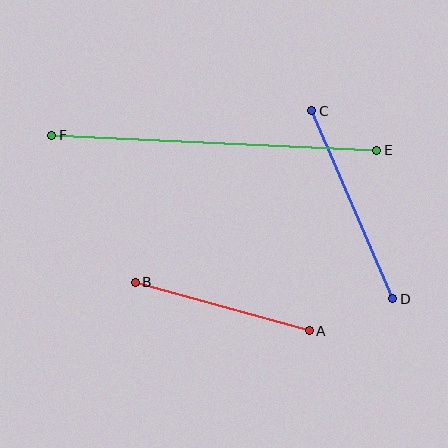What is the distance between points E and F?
The distance is approximately 325 pixels.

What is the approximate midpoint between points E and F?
The midpoint is at approximately (214, 143) pixels.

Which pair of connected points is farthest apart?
Points E and F are farthest apart.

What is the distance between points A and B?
The distance is approximately 181 pixels.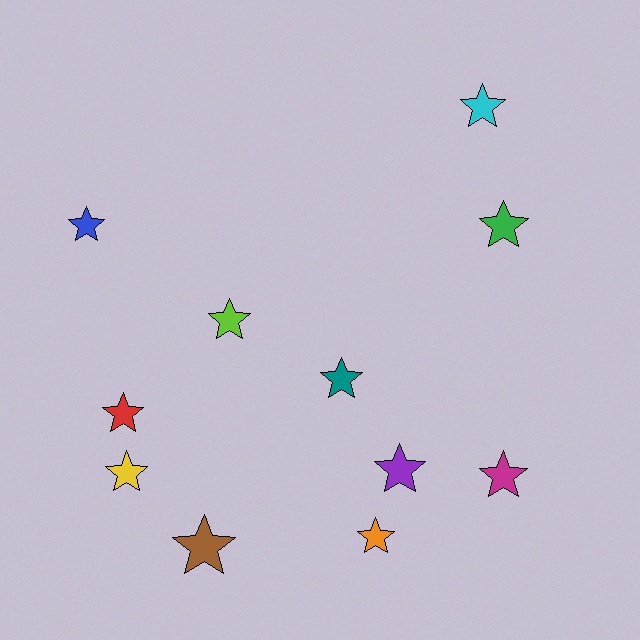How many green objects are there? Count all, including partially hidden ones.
There is 1 green object.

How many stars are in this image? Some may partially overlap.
There are 11 stars.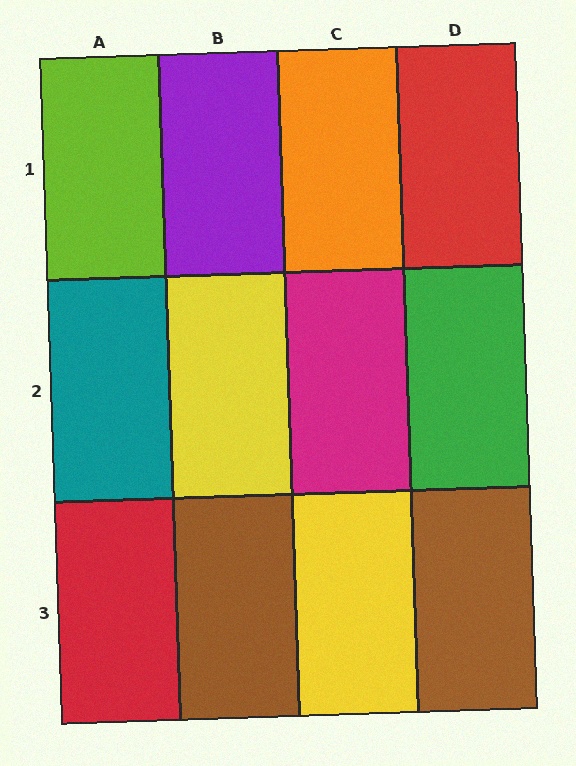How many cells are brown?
2 cells are brown.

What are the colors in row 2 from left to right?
Teal, yellow, magenta, green.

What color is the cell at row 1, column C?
Orange.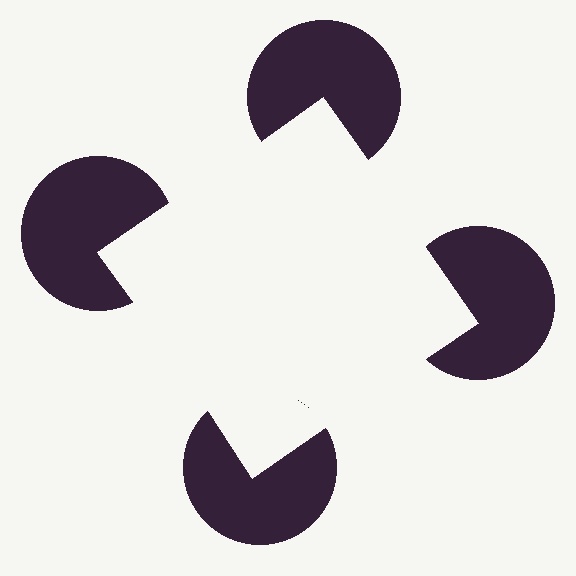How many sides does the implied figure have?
4 sides.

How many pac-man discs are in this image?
There are 4 — one at each vertex of the illusory square.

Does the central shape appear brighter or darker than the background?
It typically appears slightly brighter than the background, even though no actual brightness change is drawn.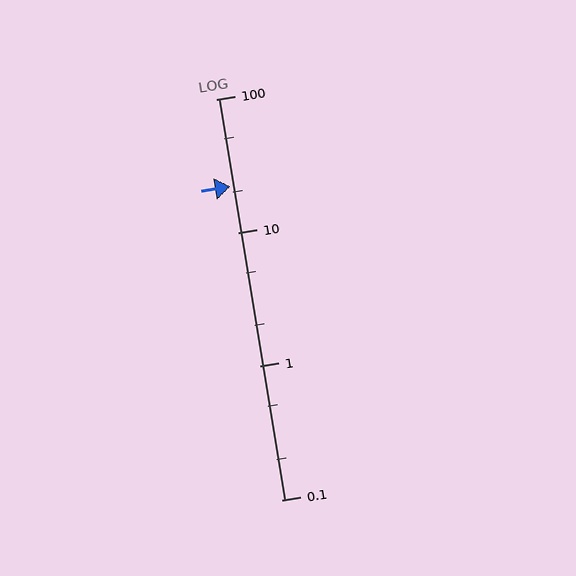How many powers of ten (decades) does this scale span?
The scale spans 3 decades, from 0.1 to 100.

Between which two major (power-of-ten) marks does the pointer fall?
The pointer is between 10 and 100.